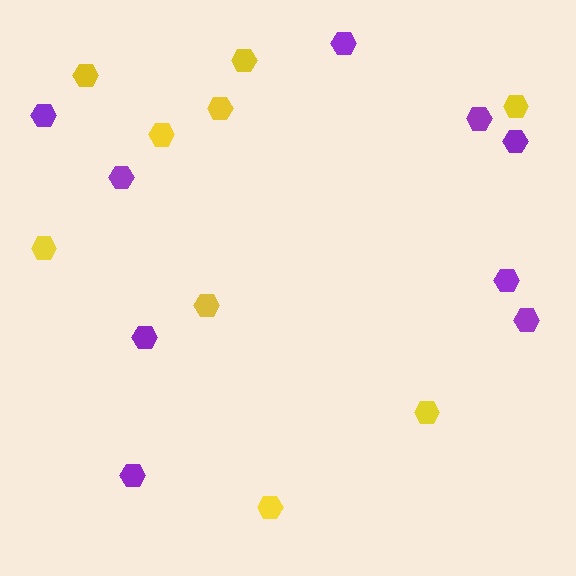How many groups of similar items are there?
There are 2 groups: one group of purple hexagons (9) and one group of yellow hexagons (9).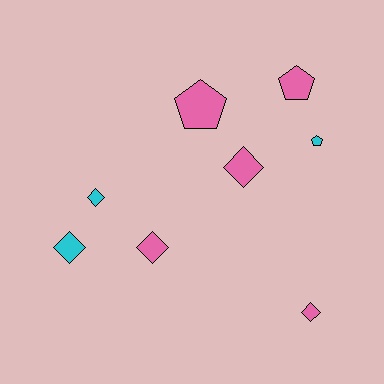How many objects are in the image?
There are 8 objects.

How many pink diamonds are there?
There are 3 pink diamonds.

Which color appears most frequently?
Pink, with 5 objects.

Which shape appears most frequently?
Diamond, with 5 objects.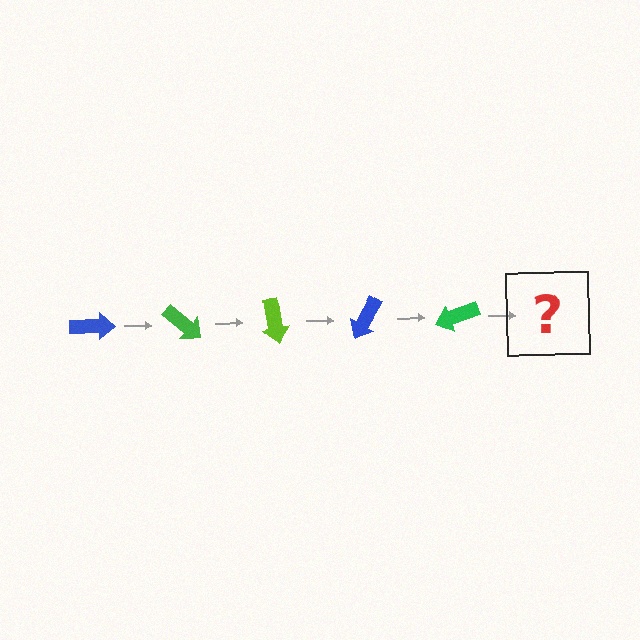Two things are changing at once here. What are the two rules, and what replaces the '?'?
The two rules are that it rotates 40 degrees each step and the color cycles through blue, green, and lime. The '?' should be a lime arrow, rotated 200 degrees from the start.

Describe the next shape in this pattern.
It should be a lime arrow, rotated 200 degrees from the start.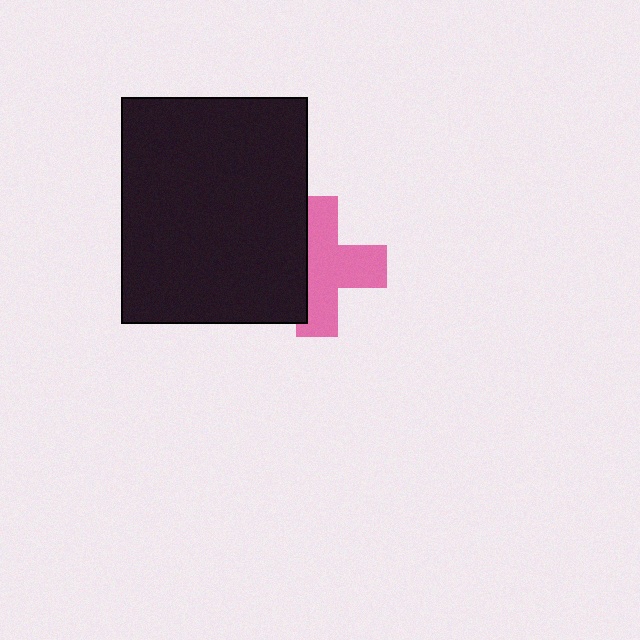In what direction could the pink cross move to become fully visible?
The pink cross could move right. That would shift it out from behind the black rectangle entirely.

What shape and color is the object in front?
The object in front is a black rectangle.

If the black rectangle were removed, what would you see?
You would see the complete pink cross.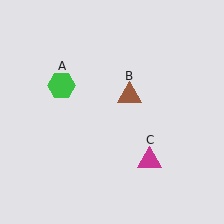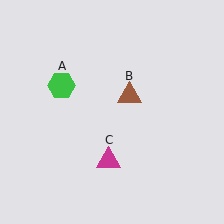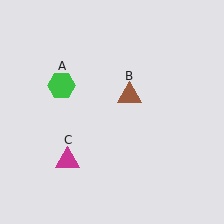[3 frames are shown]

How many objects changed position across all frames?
1 object changed position: magenta triangle (object C).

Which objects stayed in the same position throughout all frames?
Green hexagon (object A) and brown triangle (object B) remained stationary.